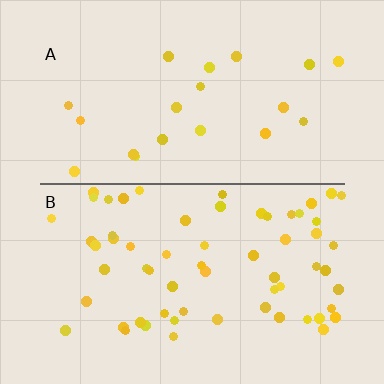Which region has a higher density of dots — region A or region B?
B (the bottom).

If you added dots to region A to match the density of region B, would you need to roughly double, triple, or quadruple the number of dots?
Approximately triple.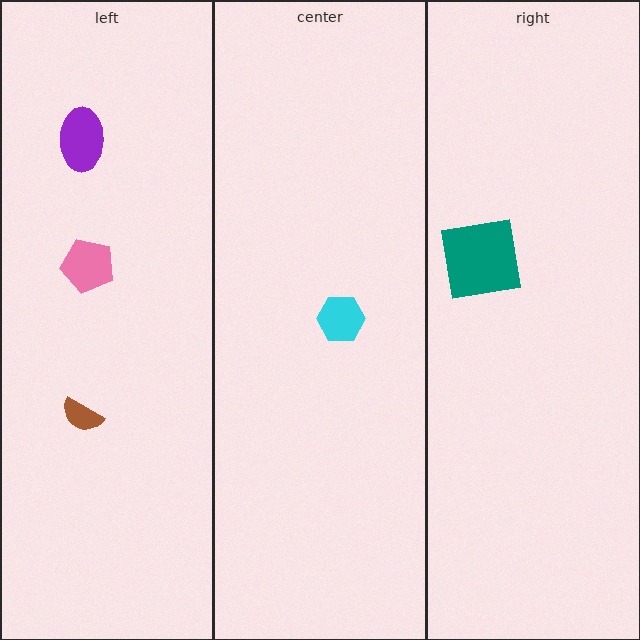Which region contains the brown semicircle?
The left region.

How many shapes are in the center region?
1.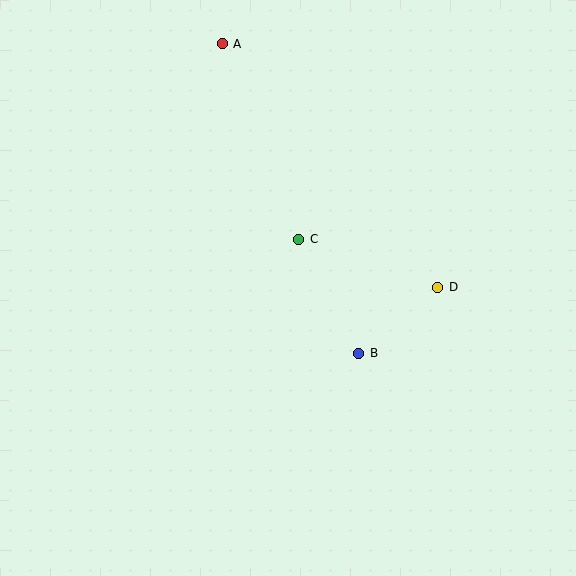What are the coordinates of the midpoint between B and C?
The midpoint between B and C is at (329, 296).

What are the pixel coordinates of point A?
Point A is at (222, 44).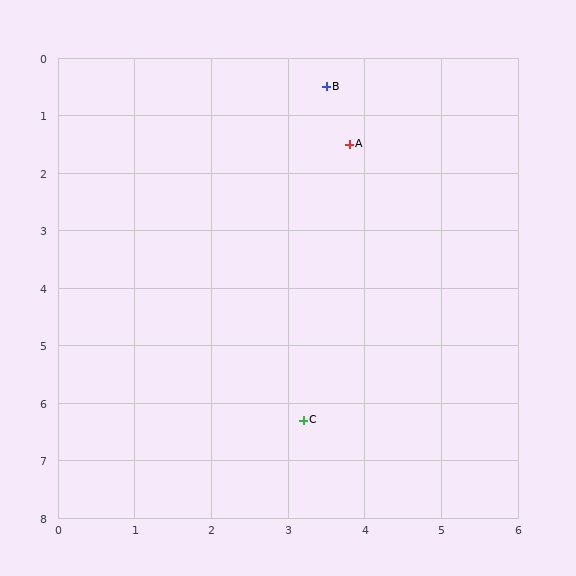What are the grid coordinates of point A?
Point A is at approximately (3.8, 1.5).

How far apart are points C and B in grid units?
Points C and B are about 5.8 grid units apart.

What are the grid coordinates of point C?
Point C is at approximately (3.2, 6.3).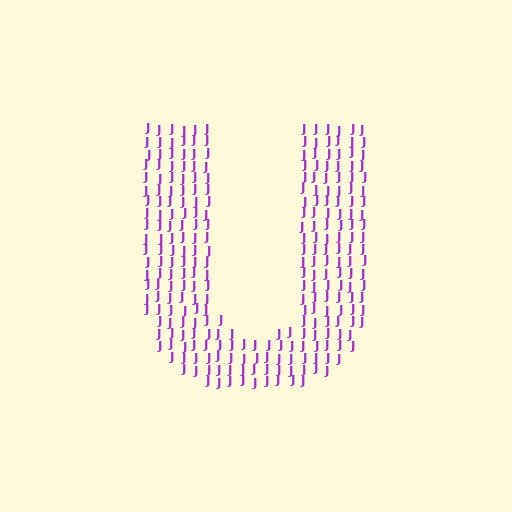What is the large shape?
The large shape is the letter U.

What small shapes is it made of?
It is made of small letter J's.